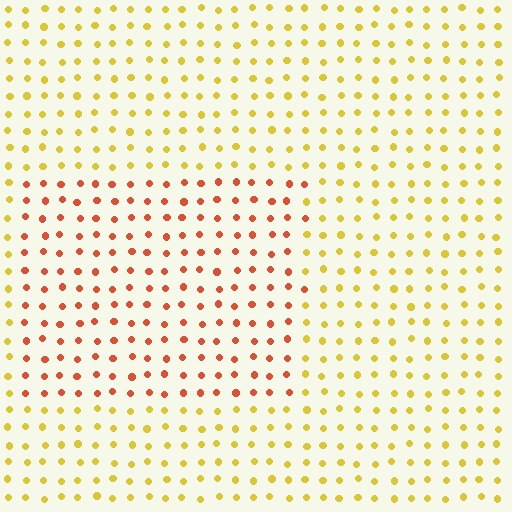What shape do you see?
I see a rectangle.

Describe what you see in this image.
The image is filled with small yellow elements in a uniform arrangement. A rectangle-shaped region is visible where the elements are tinted to a slightly different hue, forming a subtle color boundary.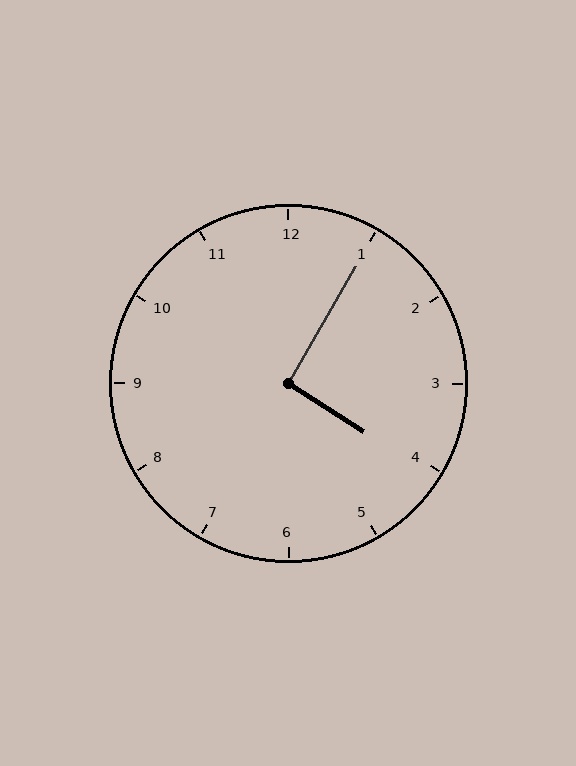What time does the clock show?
4:05.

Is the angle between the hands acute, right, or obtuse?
It is right.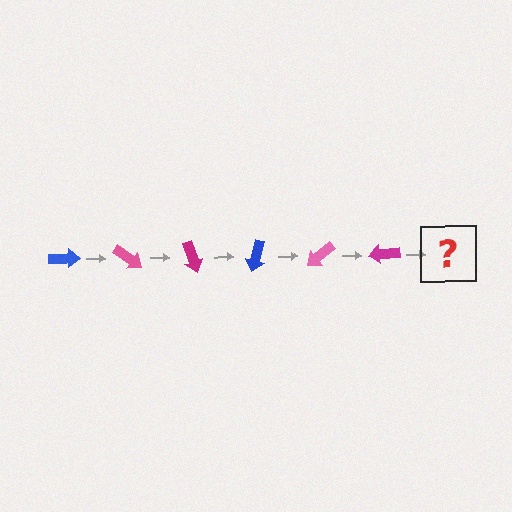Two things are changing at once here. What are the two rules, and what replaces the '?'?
The two rules are that it rotates 35 degrees each step and the color cycles through blue, pink, and magenta. The '?' should be a blue arrow, rotated 210 degrees from the start.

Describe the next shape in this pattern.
It should be a blue arrow, rotated 210 degrees from the start.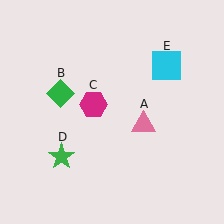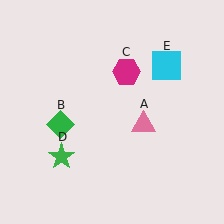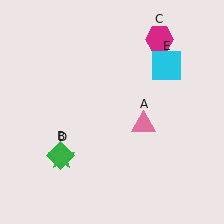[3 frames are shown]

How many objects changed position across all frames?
2 objects changed position: green diamond (object B), magenta hexagon (object C).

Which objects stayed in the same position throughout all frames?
Pink triangle (object A) and green star (object D) and cyan square (object E) remained stationary.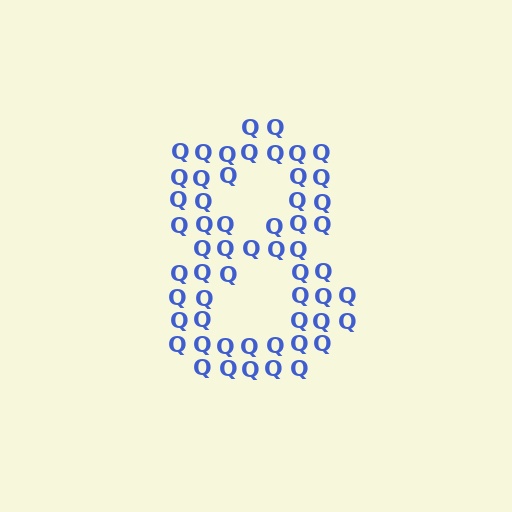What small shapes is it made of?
It is made of small letter Q's.